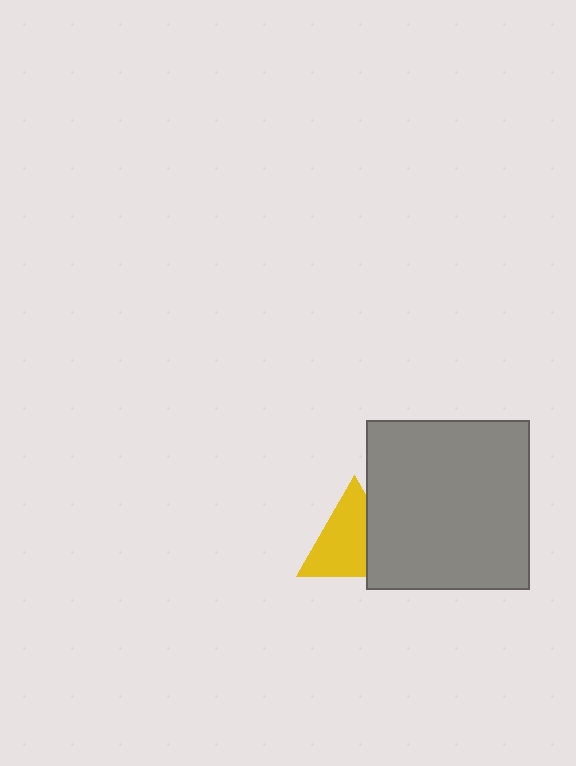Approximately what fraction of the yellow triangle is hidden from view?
Roughly 33% of the yellow triangle is hidden behind the gray rectangle.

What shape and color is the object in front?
The object in front is a gray rectangle.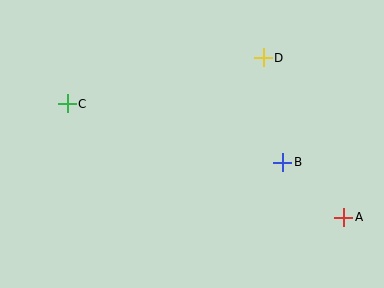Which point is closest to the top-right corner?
Point D is closest to the top-right corner.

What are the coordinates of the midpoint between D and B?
The midpoint between D and B is at (273, 110).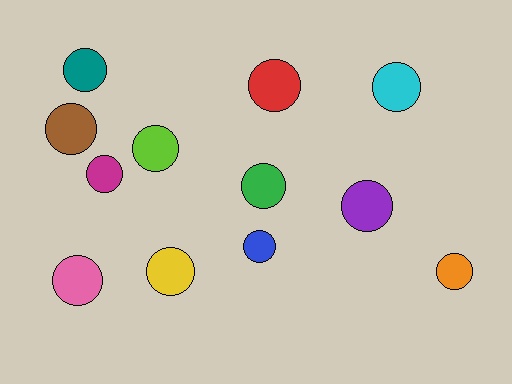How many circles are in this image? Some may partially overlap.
There are 12 circles.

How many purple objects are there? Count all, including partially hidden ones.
There is 1 purple object.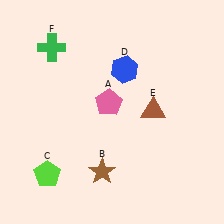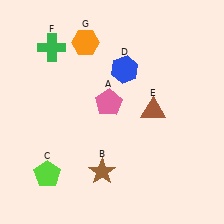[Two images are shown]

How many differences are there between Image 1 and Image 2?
There is 1 difference between the two images.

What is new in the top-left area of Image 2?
An orange hexagon (G) was added in the top-left area of Image 2.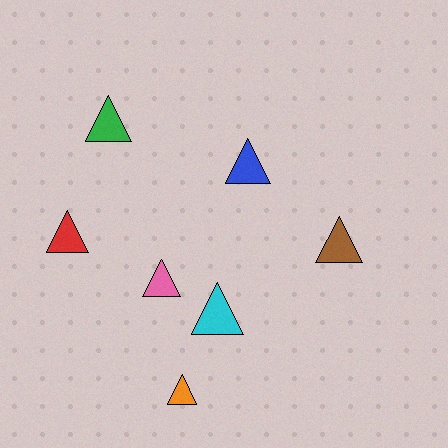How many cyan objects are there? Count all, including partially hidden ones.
There is 1 cyan object.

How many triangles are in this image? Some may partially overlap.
There are 7 triangles.